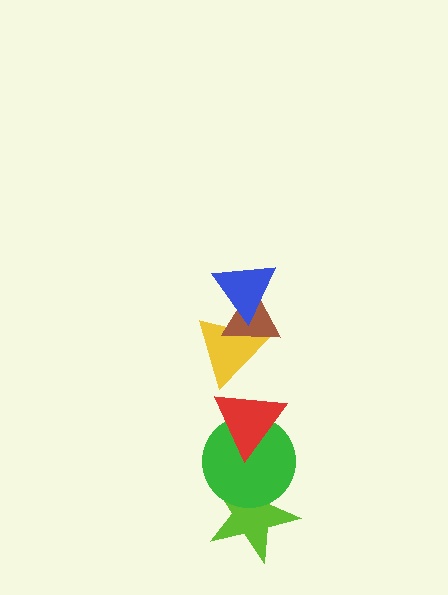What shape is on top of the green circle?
The red triangle is on top of the green circle.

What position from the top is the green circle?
The green circle is 5th from the top.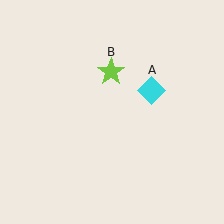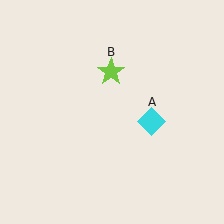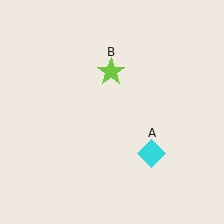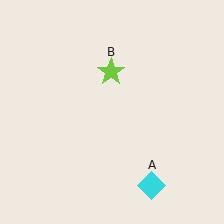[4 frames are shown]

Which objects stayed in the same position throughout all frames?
Lime star (object B) remained stationary.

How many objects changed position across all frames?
1 object changed position: cyan diamond (object A).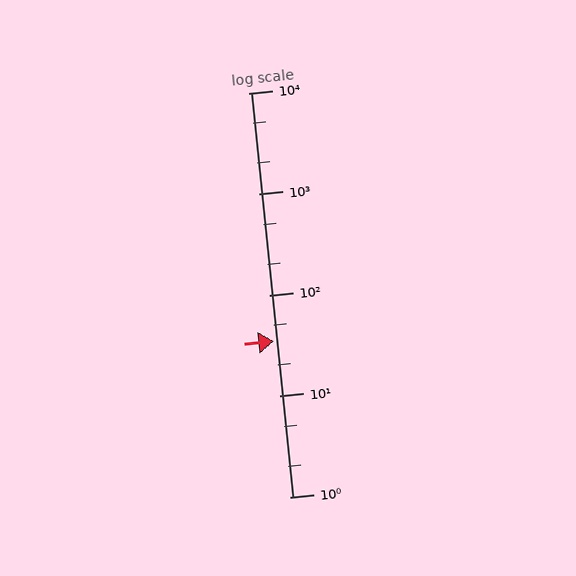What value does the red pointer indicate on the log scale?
The pointer indicates approximately 35.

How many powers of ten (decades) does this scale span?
The scale spans 4 decades, from 1 to 10000.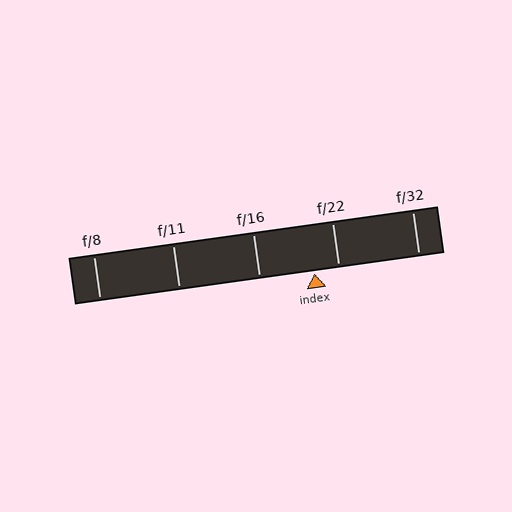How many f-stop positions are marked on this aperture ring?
There are 5 f-stop positions marked.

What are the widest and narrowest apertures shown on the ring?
The widest aperture shown is f/8 and the narrowest is f/32.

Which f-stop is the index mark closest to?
The index mark is closest to f/22.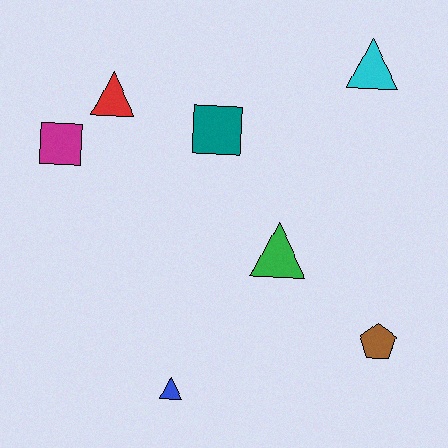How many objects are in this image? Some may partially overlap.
There are 7 objects.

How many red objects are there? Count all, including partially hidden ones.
There is 1 red object.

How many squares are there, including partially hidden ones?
There are 2 squares.